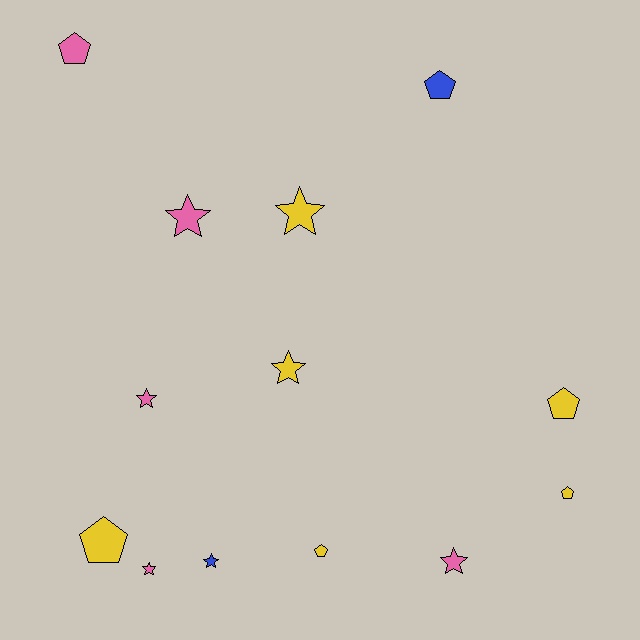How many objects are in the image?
There are 13 objects.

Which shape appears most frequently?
Star, with 7 objects.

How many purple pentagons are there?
There are no purple pentagons.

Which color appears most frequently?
Yellow, with 6 objects.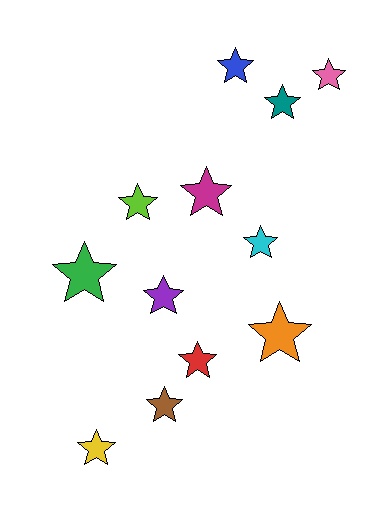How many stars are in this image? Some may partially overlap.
There are 12 stars.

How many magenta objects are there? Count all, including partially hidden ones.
There is 1 magenta object.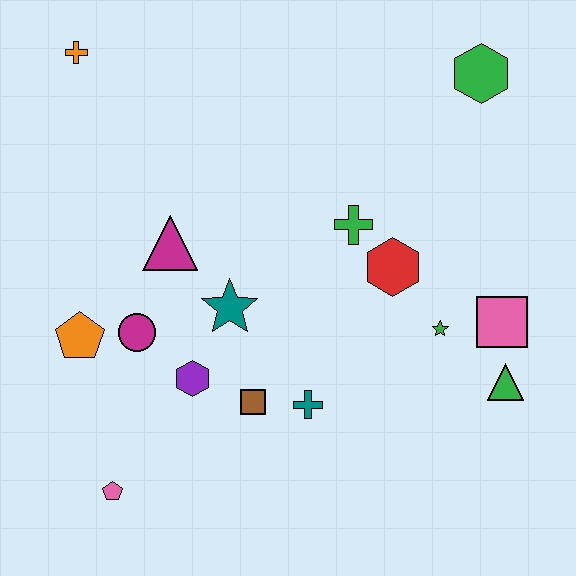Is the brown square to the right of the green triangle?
No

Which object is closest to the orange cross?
The magenta triangle is closest to the orange cross.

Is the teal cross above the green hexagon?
No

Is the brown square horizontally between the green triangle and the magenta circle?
Yes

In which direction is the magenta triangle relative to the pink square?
The magenta triangle is to the left of the pink square.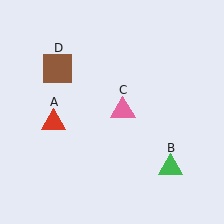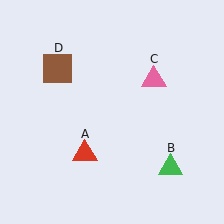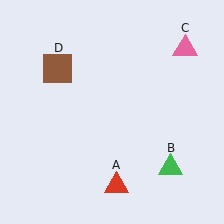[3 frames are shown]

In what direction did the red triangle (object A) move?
The red triangle (object A) moved down and to the right.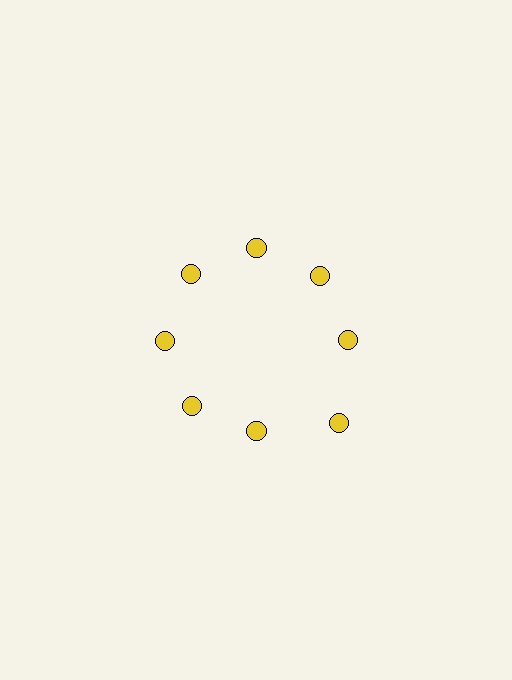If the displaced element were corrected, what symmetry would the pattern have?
It would have 8-fold rotational symmetry — the pattern would map onto itself every 45 degrees.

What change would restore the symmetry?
The symmetry would be restored by moving it inward, back onto the ring so that all 8 circles sit at equal angles and equal distance from the center.